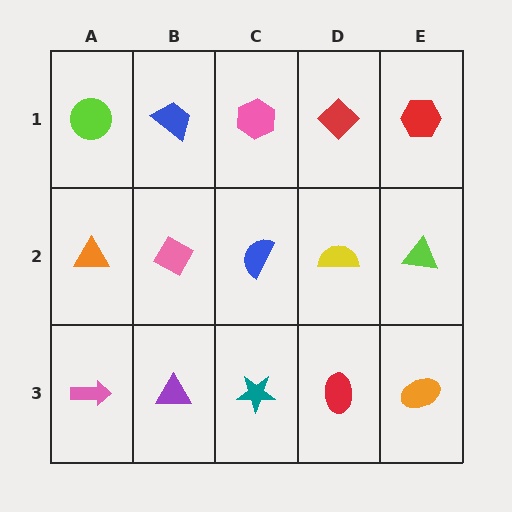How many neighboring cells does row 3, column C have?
3.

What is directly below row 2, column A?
A pink arrow.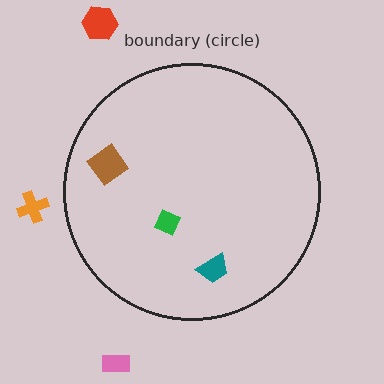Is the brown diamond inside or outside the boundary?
Inside.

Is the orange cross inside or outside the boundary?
Outside.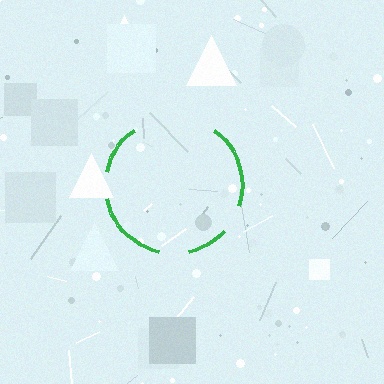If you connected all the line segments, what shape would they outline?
They would outline a circle.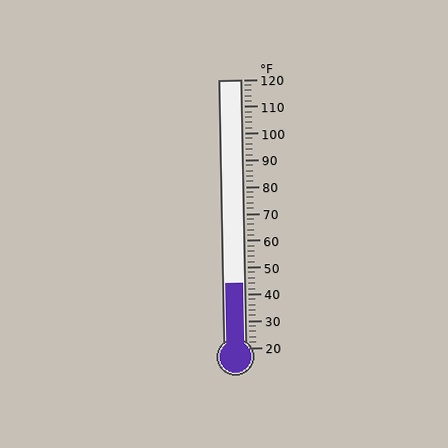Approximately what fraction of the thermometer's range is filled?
The thermometer is filled to approximately 25% of its range.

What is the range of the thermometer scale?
The thermometer scale ranges from 20°F to 120°F.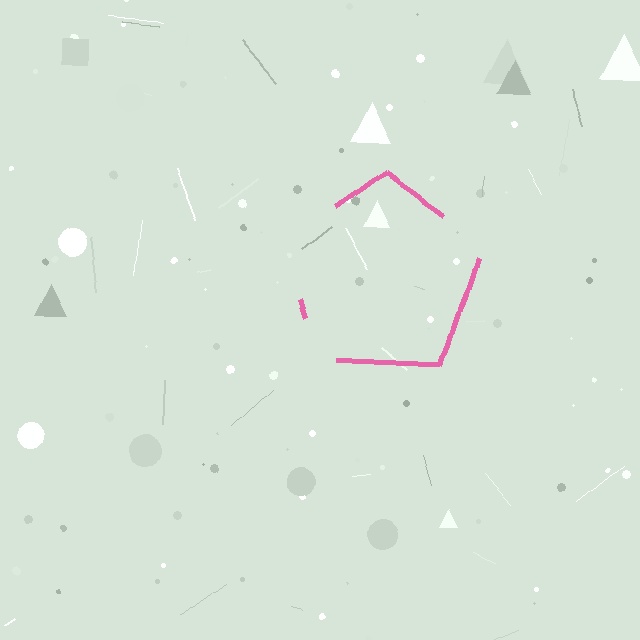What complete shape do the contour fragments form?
The contour fragments form a pentagon.